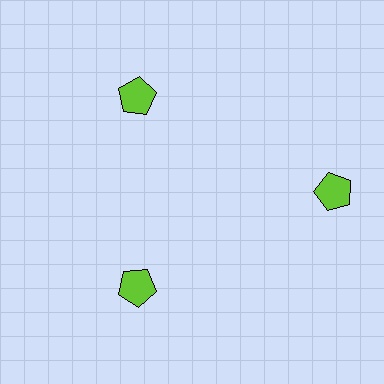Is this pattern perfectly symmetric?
No. The 3 lime pentagons are arranged in a ring, but one element near the 3 o'clock position is pushed outward from the center, breaking the 3-fold rotational symmetry.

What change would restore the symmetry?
The symmetry would be restored by moving it inward, back onto the ring so that all 3 pentagons sit at equal angles and equal distance from the center.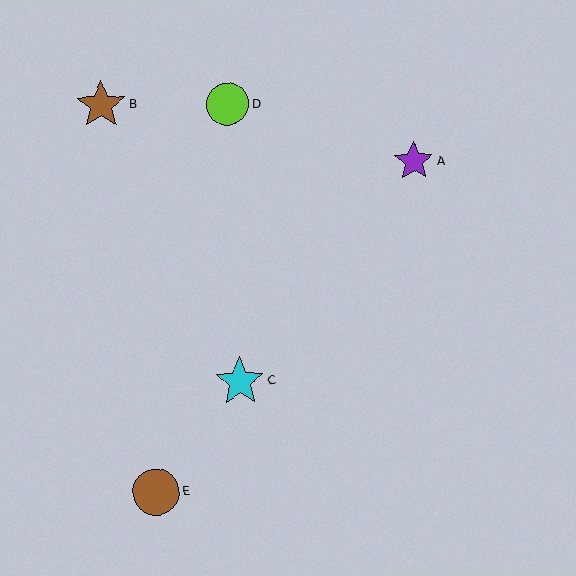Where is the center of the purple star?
The center of the purple star is at (414, 161).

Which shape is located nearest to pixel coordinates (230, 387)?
The cyan star (labeled C) at (240, 382) is nearest to that location.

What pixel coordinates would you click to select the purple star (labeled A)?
Click at (414, 161) to select the purple star A.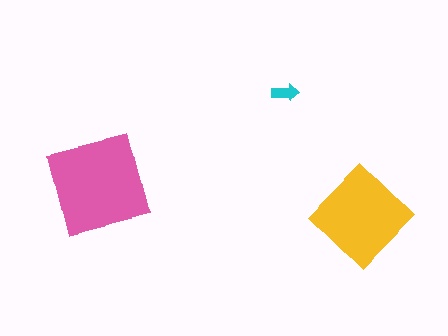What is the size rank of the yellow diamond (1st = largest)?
2nd.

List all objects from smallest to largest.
The cyan arrow, the yellow diamond, the pink square.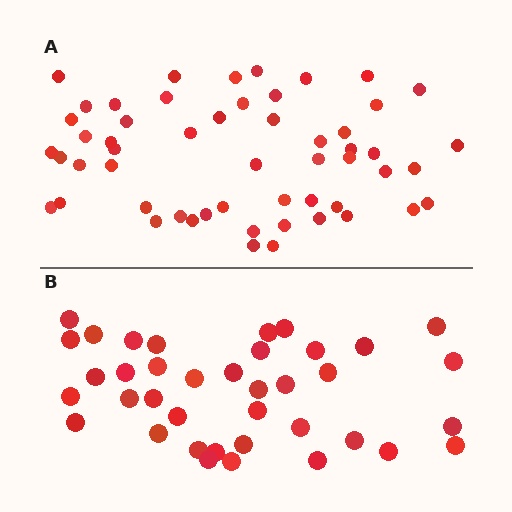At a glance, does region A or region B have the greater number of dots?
Region A (the top region) has more dots.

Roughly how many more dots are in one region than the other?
Region A has approximately 15 more dots than region B.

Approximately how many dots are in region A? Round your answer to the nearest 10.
About 50 dots. (The exact count is 54, which rounds to 50.)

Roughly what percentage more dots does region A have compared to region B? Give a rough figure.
About 40% more.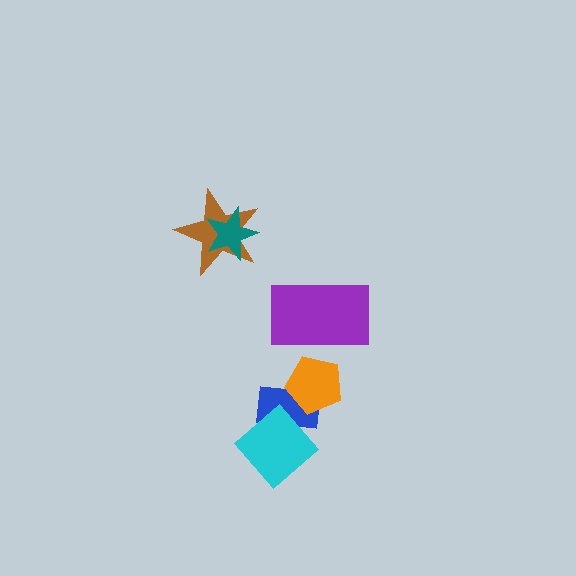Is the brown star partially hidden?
Yes, it is partially covered by another shape.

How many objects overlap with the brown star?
1 object overlaps with the brown star.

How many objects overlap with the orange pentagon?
2 objects overlap with the orange pentagon.